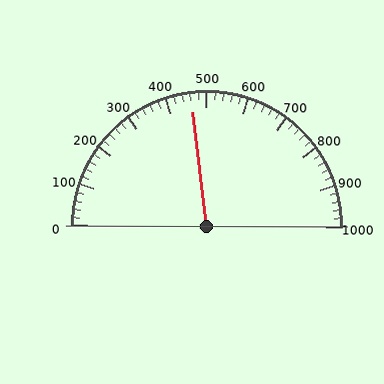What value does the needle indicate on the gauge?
The needle indicates approximately 460.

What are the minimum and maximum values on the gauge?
The gauge ranges from 0 to 1000.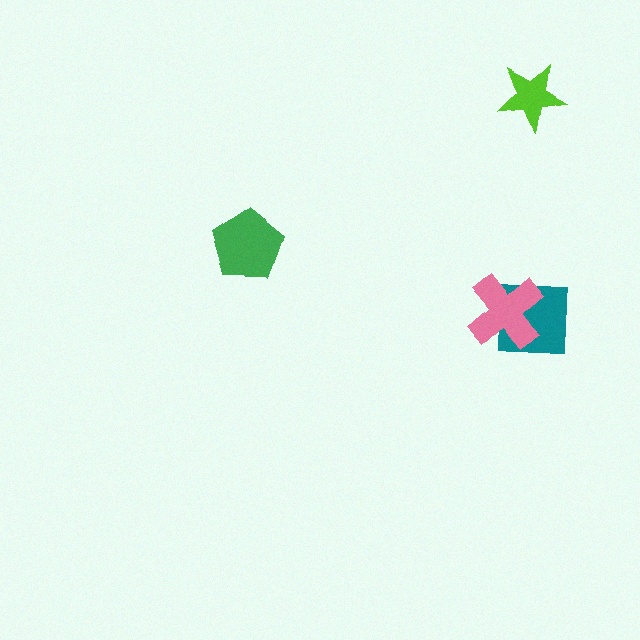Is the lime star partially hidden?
No, no other shape covers it.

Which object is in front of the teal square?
The pink cross is in front of the teal square.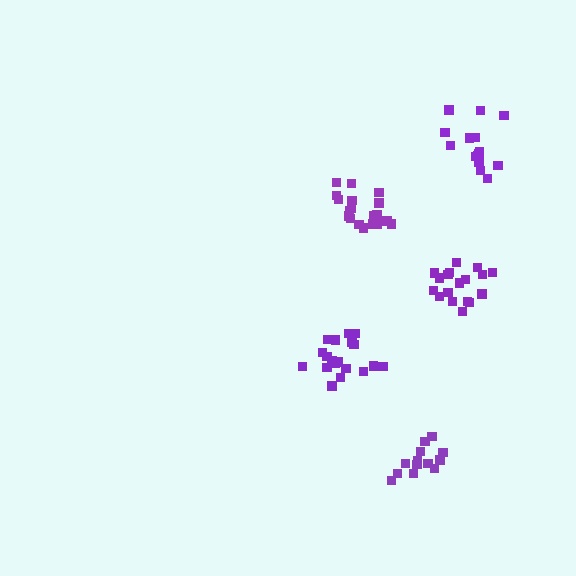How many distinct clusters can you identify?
There are 5 distinct clusters.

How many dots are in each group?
Group 1: 15 dots, Group 2: 18 dots, Group 3: 19 dots, Group 4: 19 dots, Group 5: 13 dots (84 total).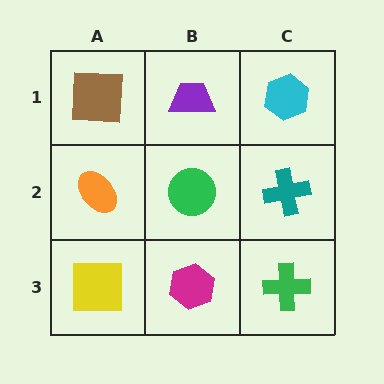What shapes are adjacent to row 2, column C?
A cyan hexagon (row 1, column C), a green cross (row 3, column C), a green circle (row 2, column B).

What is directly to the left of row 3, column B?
A yellow square.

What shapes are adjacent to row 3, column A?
An orange ellipse (row 2, column A), a magenta hexagon (row 3, column B).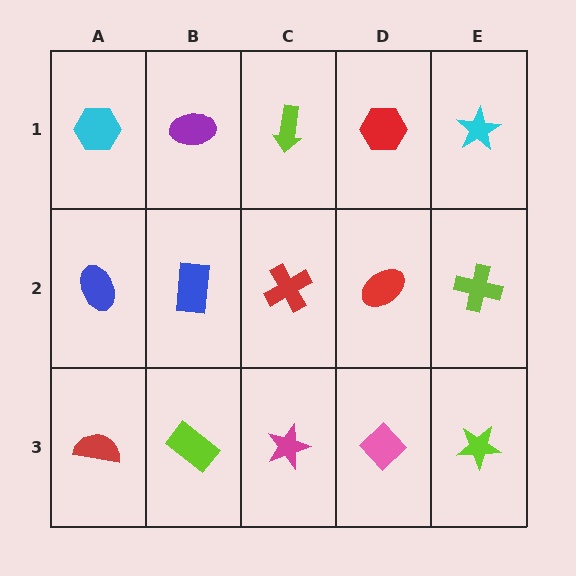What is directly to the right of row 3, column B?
A magenta star.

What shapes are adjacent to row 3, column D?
A red ellipse (row 2, column D), a magenta star (row 3, column C), a lime star (row 3, column E).